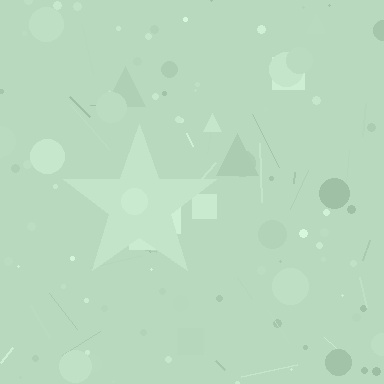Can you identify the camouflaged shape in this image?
The camouflaged shape is a star.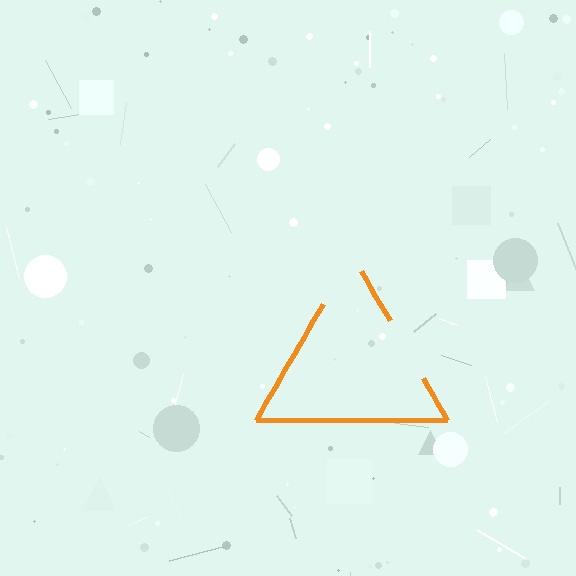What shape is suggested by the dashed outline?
The dashed outline suggests a triangle.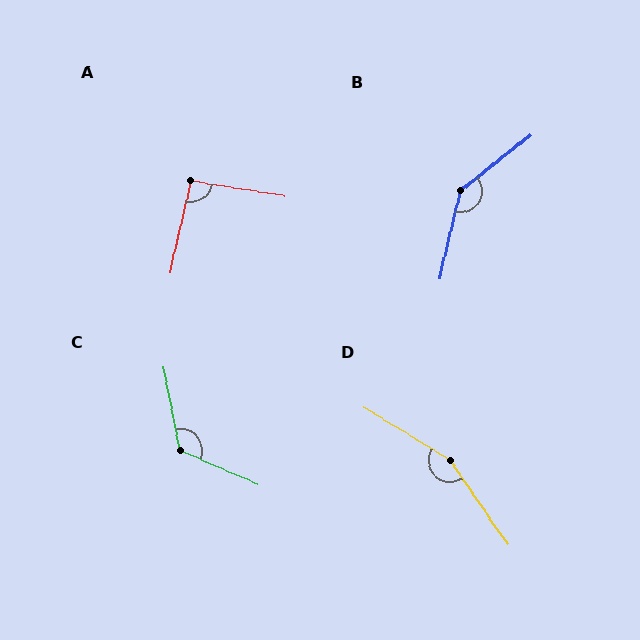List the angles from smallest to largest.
A (94°), C (125°), B (142°), D (156°).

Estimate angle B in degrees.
Approximately 142 degrees.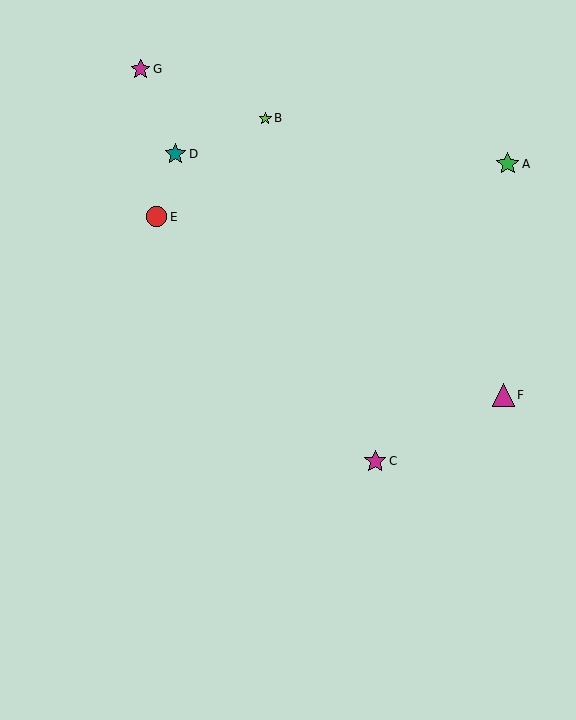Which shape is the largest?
The green star (labeled A) is the largest.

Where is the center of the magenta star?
The center of the magenta star is at (375, 461).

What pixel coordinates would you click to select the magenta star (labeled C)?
Click at (375, 461) to select the magenta star C.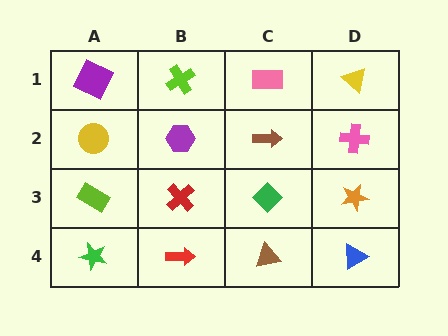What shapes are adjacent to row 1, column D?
A pink cross (row 2, column D), a pink rectangle (row 1, column C).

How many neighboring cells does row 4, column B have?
3.